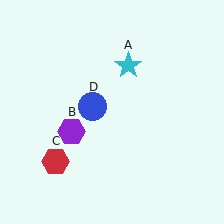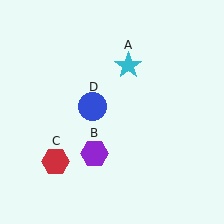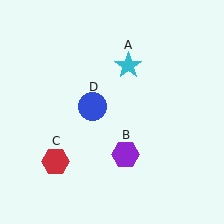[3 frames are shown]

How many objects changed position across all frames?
1 object changed position: purple hexagon (object B).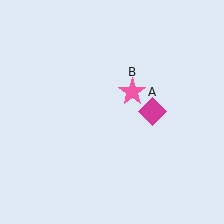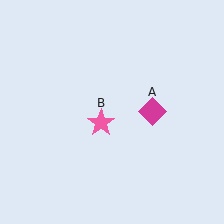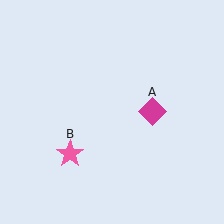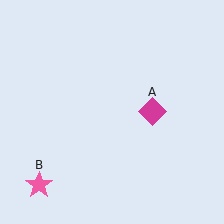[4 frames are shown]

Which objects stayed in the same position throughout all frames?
Magenta diamond (object A) remained stationary.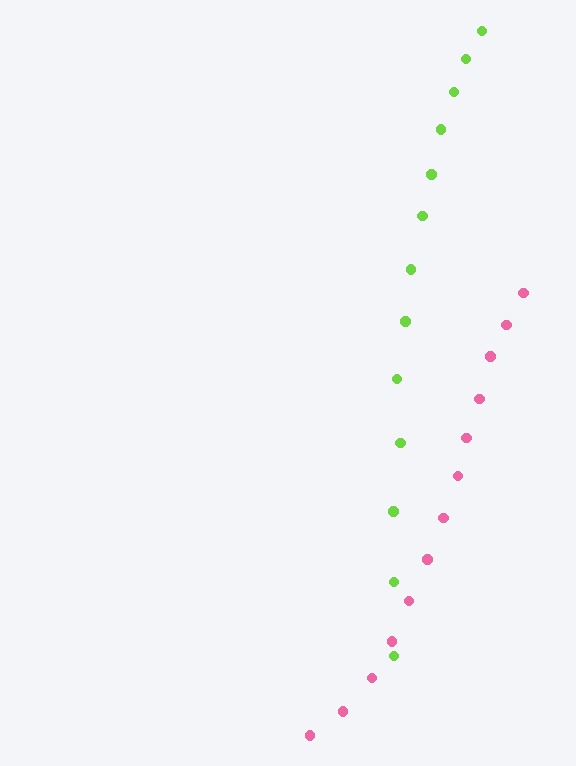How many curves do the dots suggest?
There are 2 distinct paths.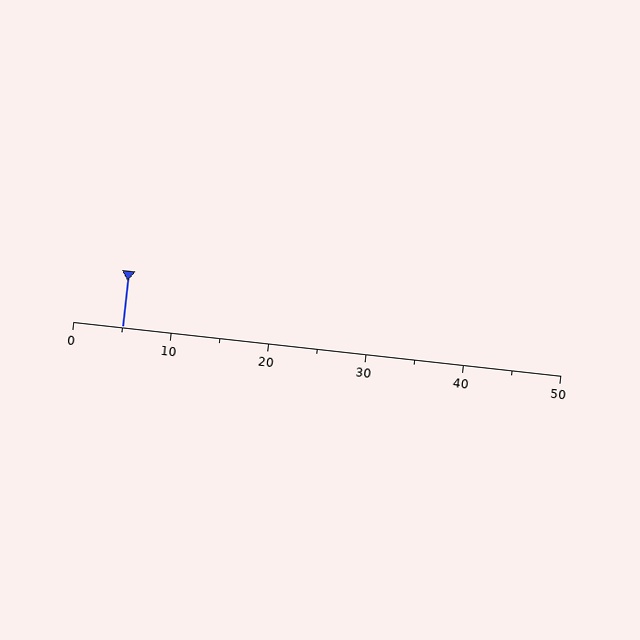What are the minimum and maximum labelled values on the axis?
The axis runs from 0 to 50.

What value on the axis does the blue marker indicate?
The marker indicates approximately 5.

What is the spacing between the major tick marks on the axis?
The major ticks are spaced 10 apart.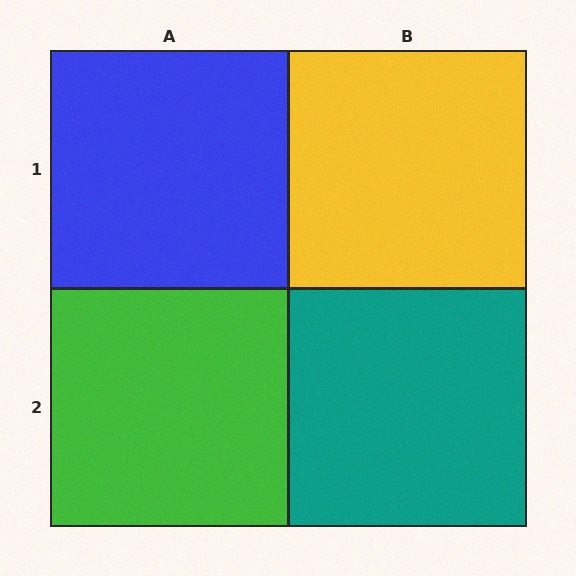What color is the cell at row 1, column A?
Blue.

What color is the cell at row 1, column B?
Yellow.